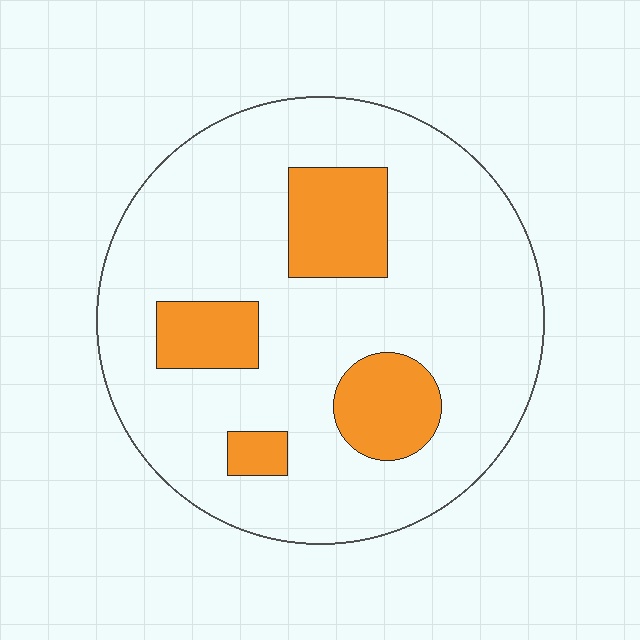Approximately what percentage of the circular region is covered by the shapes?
Approximately 20%.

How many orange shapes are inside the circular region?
4.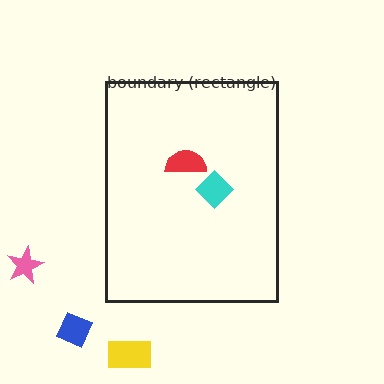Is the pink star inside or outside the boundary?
Outside.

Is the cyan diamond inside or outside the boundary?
Inside.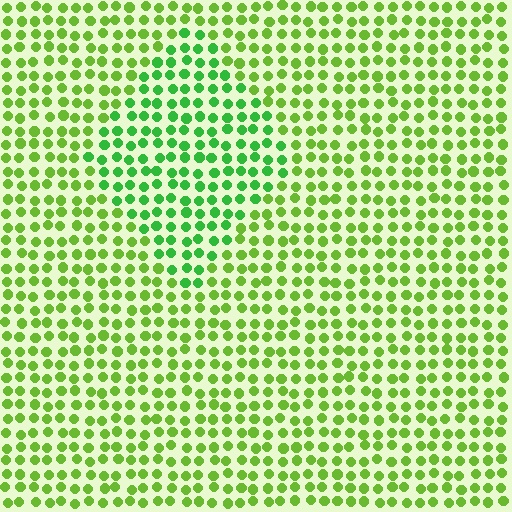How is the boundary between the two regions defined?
The boundary is defined purely by a slight shift in hue (about 29 degrees). Spacing, size, and orientation are identical on both sides.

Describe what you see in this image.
The image is filled with small lime elements in a uniform arrangement. A diamond-shaped region is visible where the elements are tinted to a slightly different hue, forming a subtle color boundary.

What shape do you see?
I see a diamond.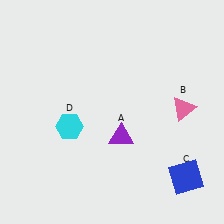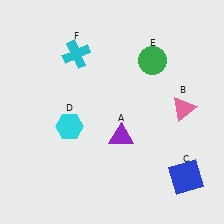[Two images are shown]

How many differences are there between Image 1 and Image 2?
There are 2 differences between the two images.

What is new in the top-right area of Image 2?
A green circle (E) was added in the top-right area of Image 2.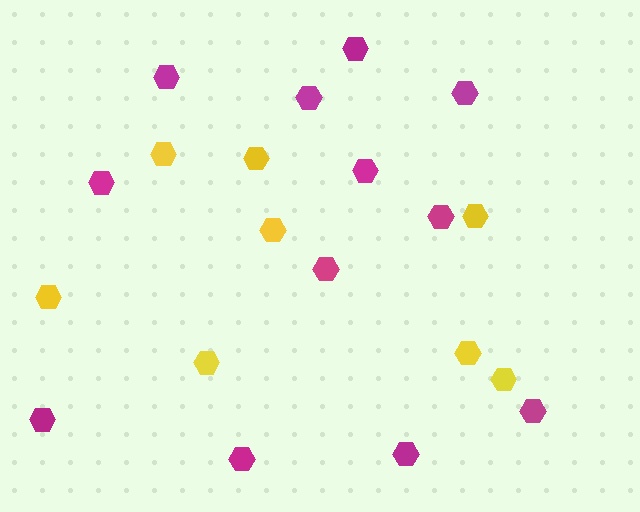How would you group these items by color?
There are 2 groups: one group of yellow hexagons (8) and one group of magenta hexagons (12).